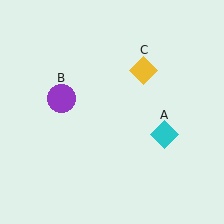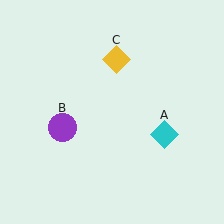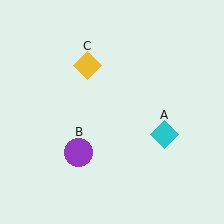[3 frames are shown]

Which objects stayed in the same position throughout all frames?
Cyan diamond (object A) remained stationary.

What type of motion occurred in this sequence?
The purple circle (object B), yellow diamond (object C) rotated counterclockwise around the center of the scene.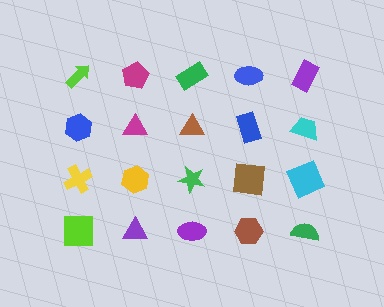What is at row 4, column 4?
A brown hexagon.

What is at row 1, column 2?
A magenta pentagon.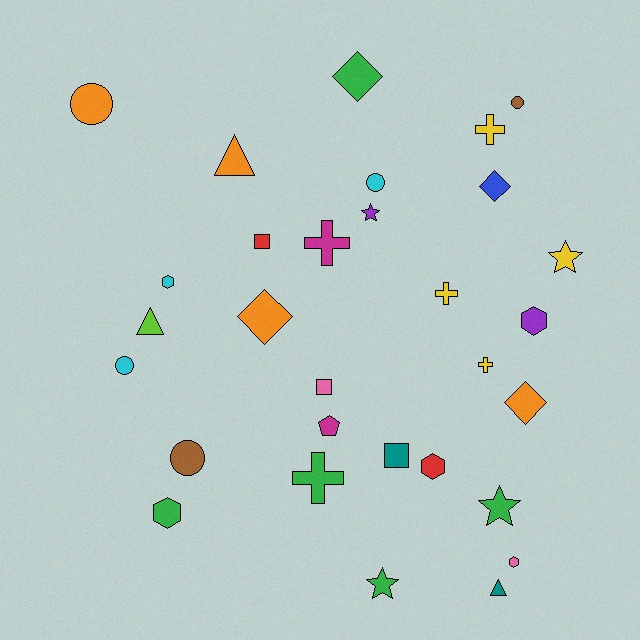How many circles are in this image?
There are 5 circles.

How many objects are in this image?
There are 30 objects.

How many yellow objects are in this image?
There are 4 yellow objects.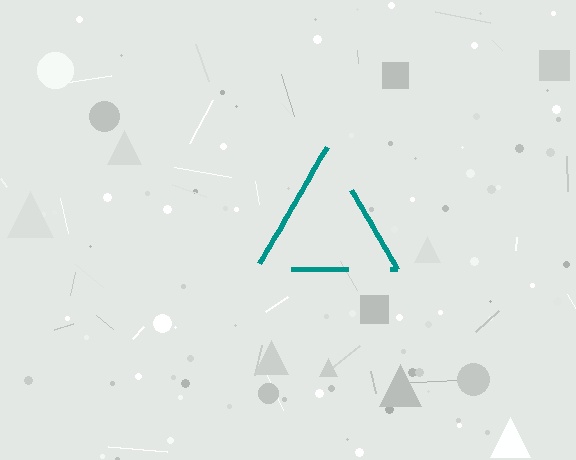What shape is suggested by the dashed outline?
The dashed outline suggests a triangle.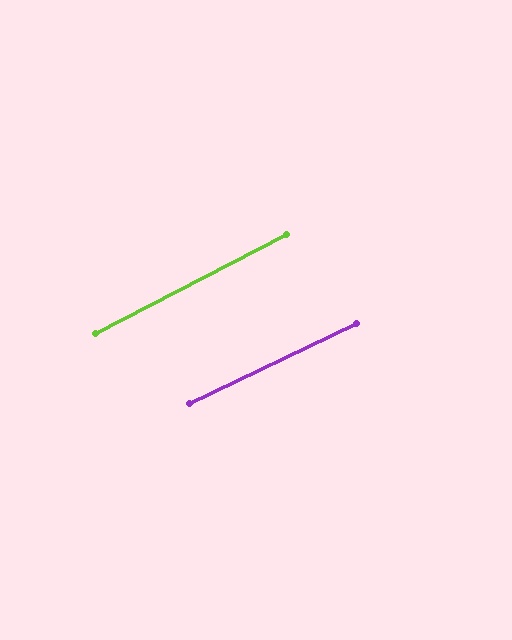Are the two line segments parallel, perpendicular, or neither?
Parallel — their directions differ by only 1.9°.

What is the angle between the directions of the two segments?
Approximately 2 degrees.